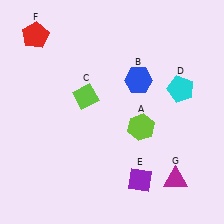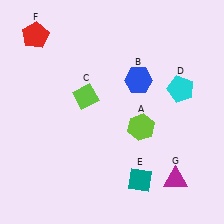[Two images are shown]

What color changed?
The diamond (E) changed from purple in Image 1 to teal in Image 2.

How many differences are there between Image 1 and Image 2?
There is 1 difference between the two images.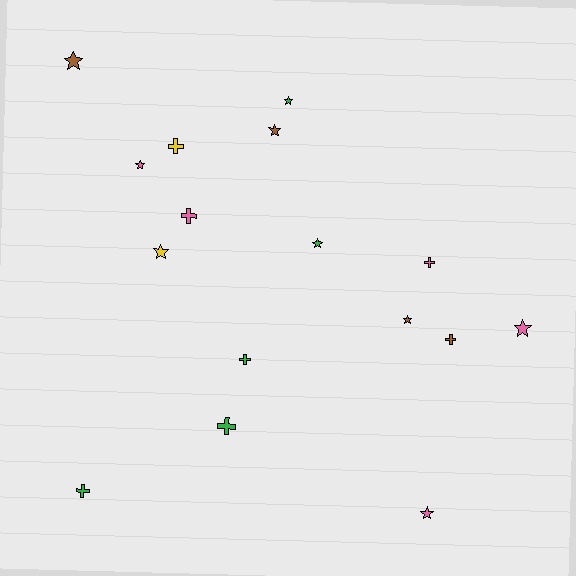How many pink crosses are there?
There are 2 pink crosses.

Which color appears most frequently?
Green, with 5 objects.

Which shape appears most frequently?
Star, with 9 objects.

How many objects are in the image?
There are 16 objects.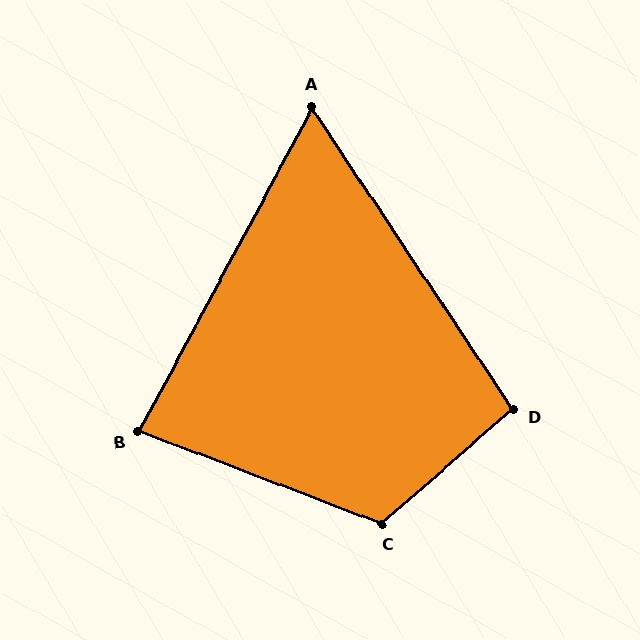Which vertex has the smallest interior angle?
A, at approximately 62 degrees.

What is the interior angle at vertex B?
Approximately 83 degrees (acute).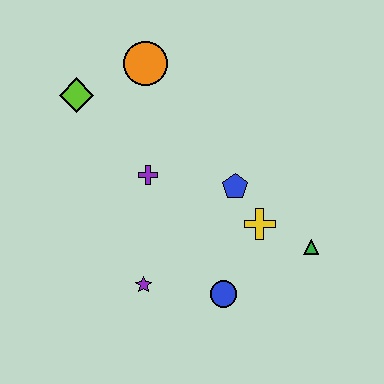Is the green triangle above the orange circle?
No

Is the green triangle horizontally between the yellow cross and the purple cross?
No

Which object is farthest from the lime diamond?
The green triangle is farthest from the lime diamond.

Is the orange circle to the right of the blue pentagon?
No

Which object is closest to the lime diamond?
The orange circle is closest to the lime diamond.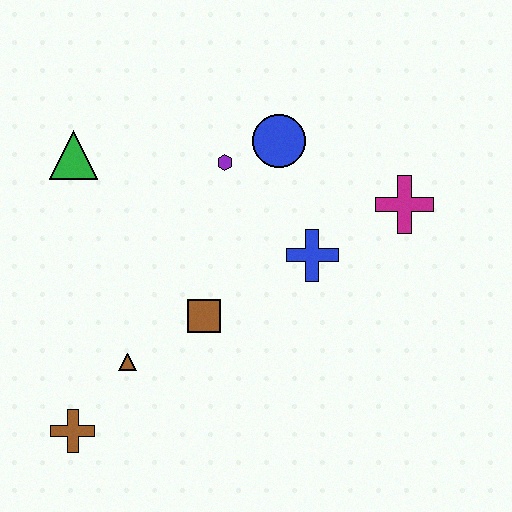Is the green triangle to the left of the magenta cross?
Yes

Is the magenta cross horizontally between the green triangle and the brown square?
No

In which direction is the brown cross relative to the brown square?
The brown cross is to the left of the brown square.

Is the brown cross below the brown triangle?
Yes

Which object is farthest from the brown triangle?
The magenta cross is farthest from the brown triangle.